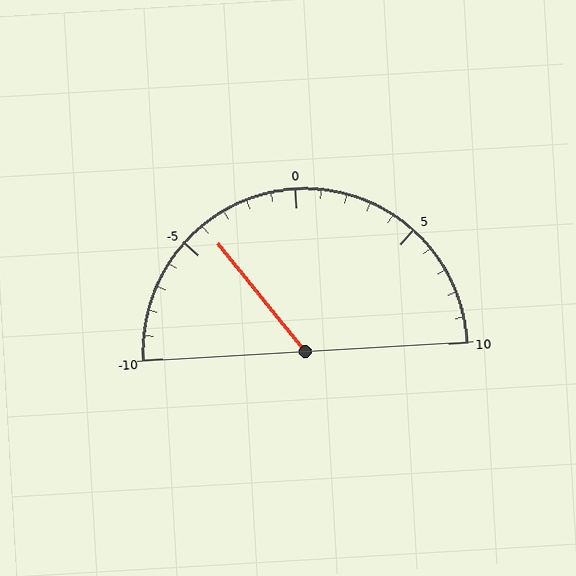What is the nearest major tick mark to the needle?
The nearest major tick mark is -5.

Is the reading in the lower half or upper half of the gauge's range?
The reading is in the lower half of the range (-10 to 10).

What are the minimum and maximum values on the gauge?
The gauge ranges from -10 to 10.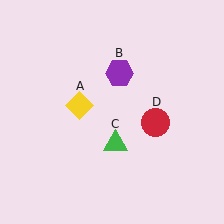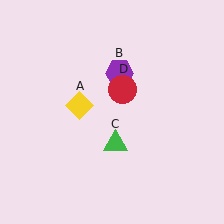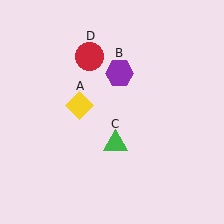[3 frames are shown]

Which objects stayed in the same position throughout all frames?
Yellow diamond (object A) and purple hexagon (object B) and green triangle (object C) remained stationary.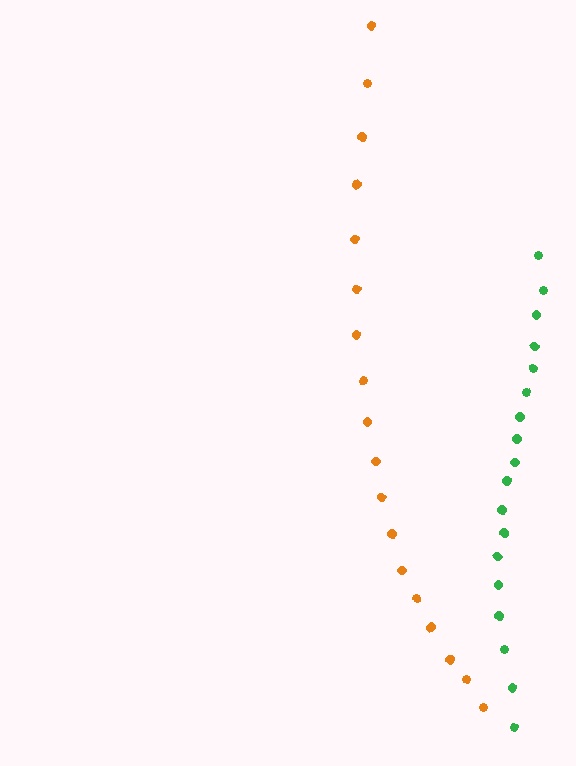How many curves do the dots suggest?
There are 2 distinct paths.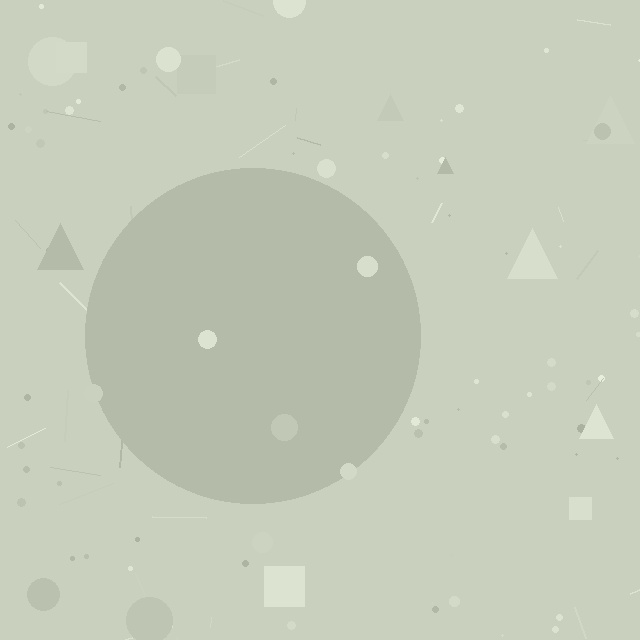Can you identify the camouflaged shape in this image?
The camouflaged shape is a circle.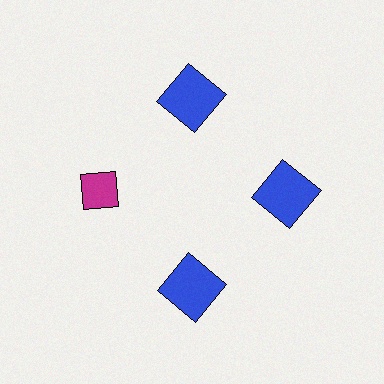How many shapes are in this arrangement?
There are 4 shapes arranged in a ring pattern.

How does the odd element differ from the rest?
It differs in both color (magenta instead of blue) and shape (diamond instead of square).